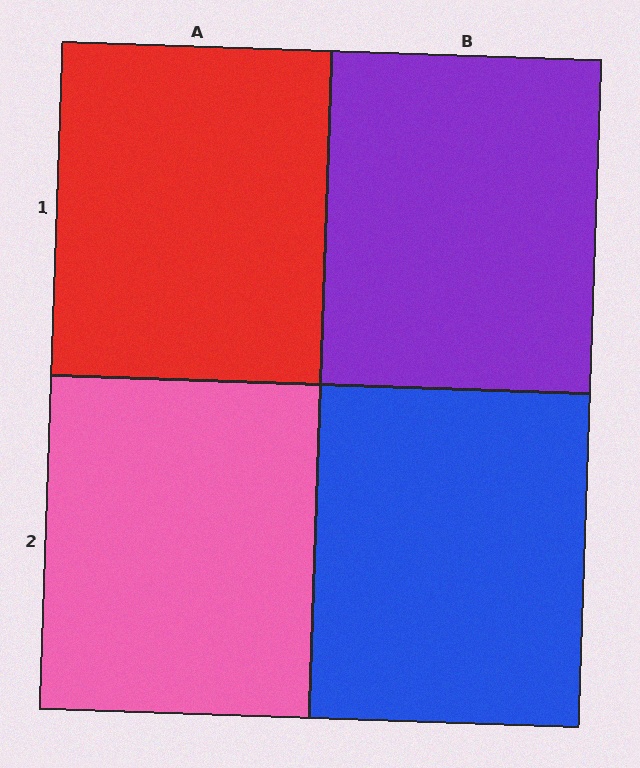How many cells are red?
1 cell is red.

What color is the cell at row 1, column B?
Purple.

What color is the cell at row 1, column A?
Red.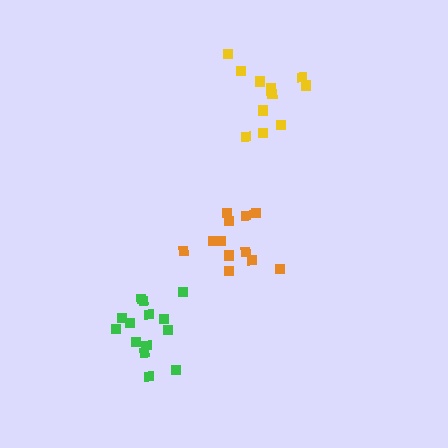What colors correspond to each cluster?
The clusters are colored: green, orange, yellow.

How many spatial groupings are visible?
There are 3 spatial groupings.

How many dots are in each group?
Group 1: 14 dots, Group 2: 12 dots, Group 3: 11 dots (37 total).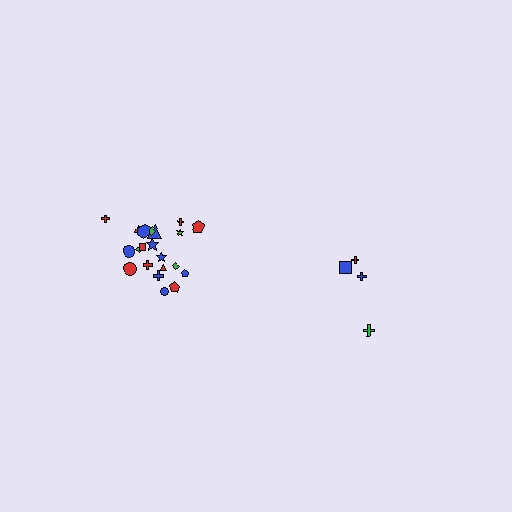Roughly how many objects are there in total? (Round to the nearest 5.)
Roughly 25 objects in total.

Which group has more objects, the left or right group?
The left group.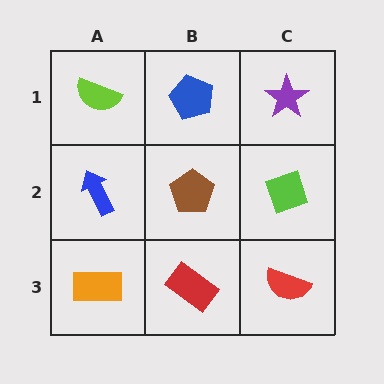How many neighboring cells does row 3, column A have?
2.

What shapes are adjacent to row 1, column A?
A blue arrow (row 2, column A), a blue pentagon (row 1, column B).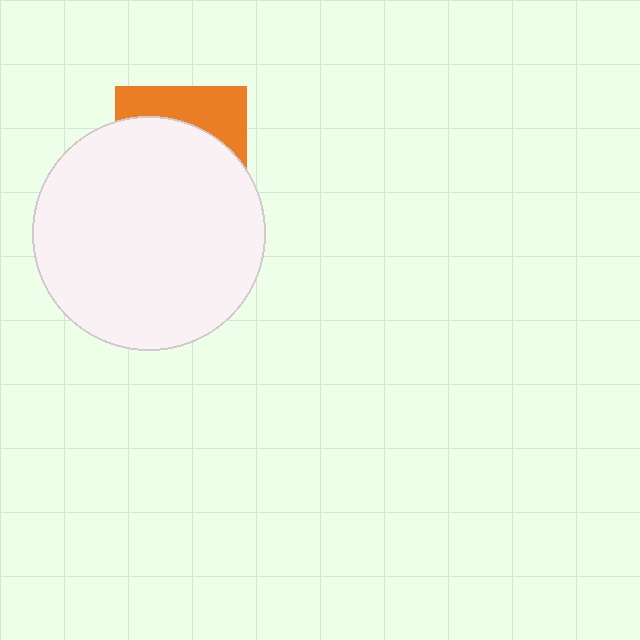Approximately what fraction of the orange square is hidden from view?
Roughly 68% of the orange square is hidden behind the white circle.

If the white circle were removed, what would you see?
You would see the complete orange square.